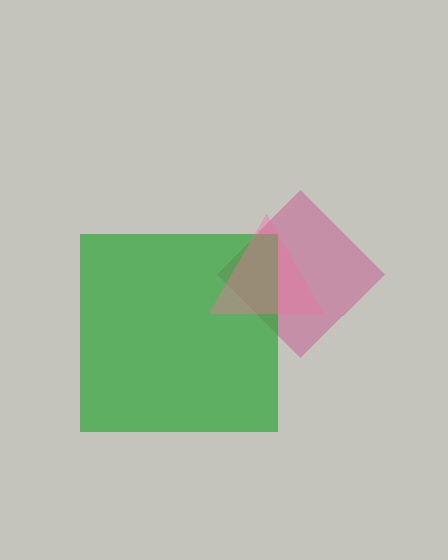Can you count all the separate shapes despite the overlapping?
Yes, there are 3 separate shapes.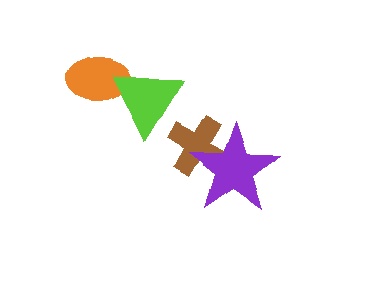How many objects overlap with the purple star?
1 object overlaps with the purple star.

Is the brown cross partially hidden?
Yes, it is partially covered by another shape.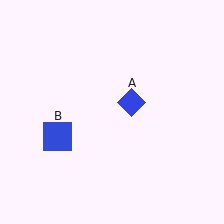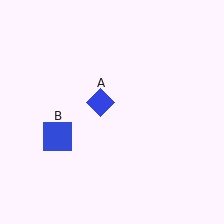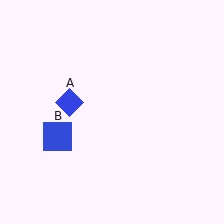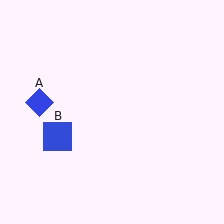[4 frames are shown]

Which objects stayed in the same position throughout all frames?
Blue square (object B) remained stationary.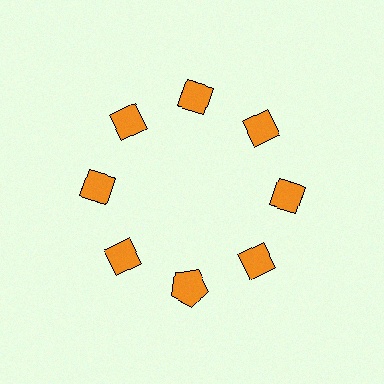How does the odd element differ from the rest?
It has a different shape: pentagon instead of diamond.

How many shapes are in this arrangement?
There are 8 shapes arranged in a ring pattern.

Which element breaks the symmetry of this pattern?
The orange pentagon at roughly the 6 o'clock position breaks the symmetry. All other shapes are orange diamonds.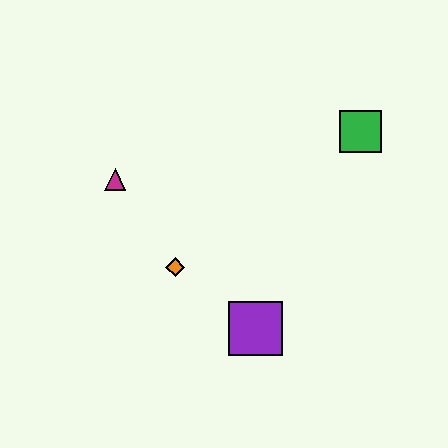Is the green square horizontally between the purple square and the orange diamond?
No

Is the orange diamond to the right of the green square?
No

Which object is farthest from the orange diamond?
The green square is farthest from the orange diamond.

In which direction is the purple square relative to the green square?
The purple square is below the green square.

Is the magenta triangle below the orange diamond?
No